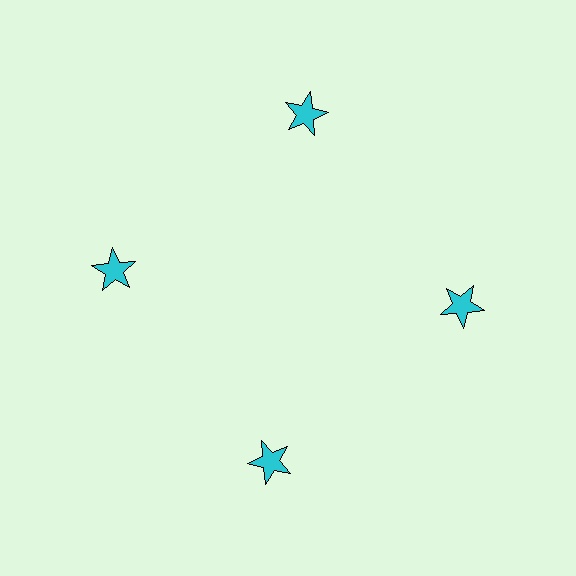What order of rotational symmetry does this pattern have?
This pattern has 4-fold rotational symmetry.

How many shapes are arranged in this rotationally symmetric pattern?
There are 4 shapes, arranged in 4 groups of 1.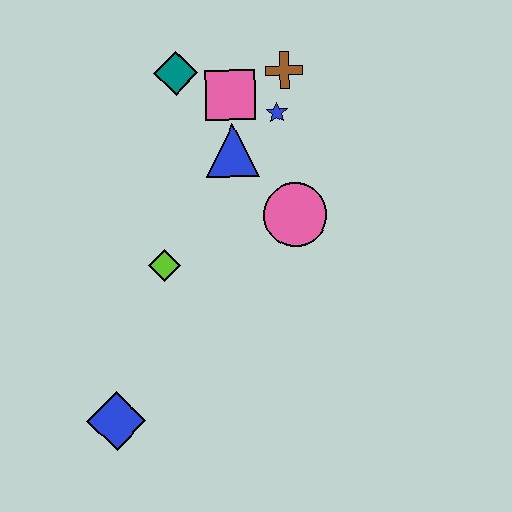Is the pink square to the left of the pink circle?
Yes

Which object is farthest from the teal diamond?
The blue diamond is farthest from the teal diamond.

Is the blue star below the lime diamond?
No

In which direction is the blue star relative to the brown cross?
The blue star is below the brown cross.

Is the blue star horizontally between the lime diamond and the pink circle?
Yes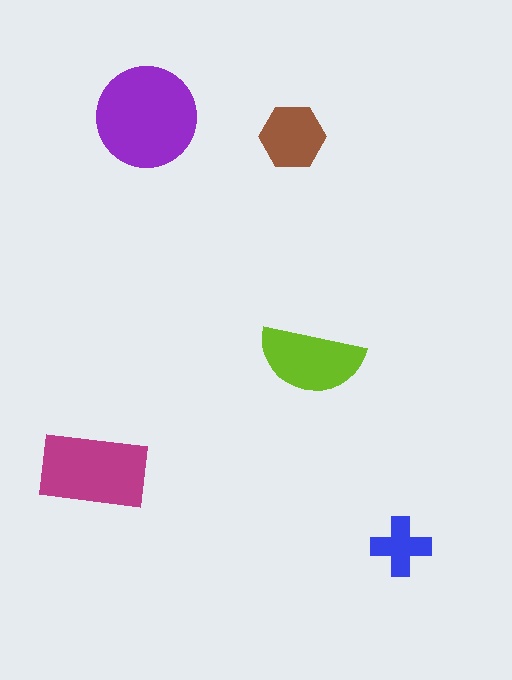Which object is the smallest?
The blue cross.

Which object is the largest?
The purple circle.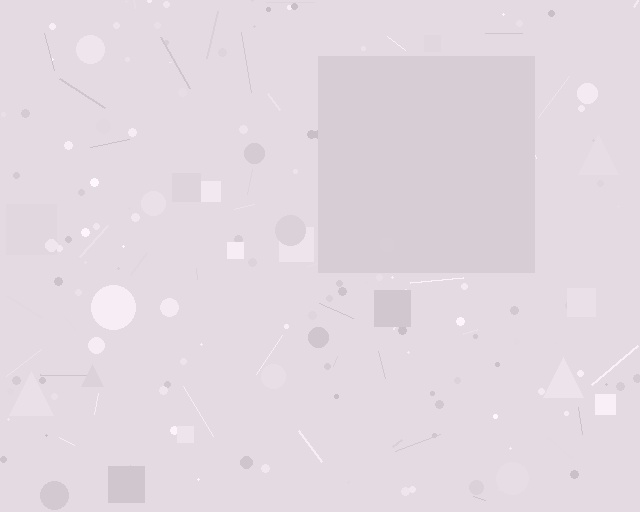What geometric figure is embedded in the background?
A square is embedded in the background.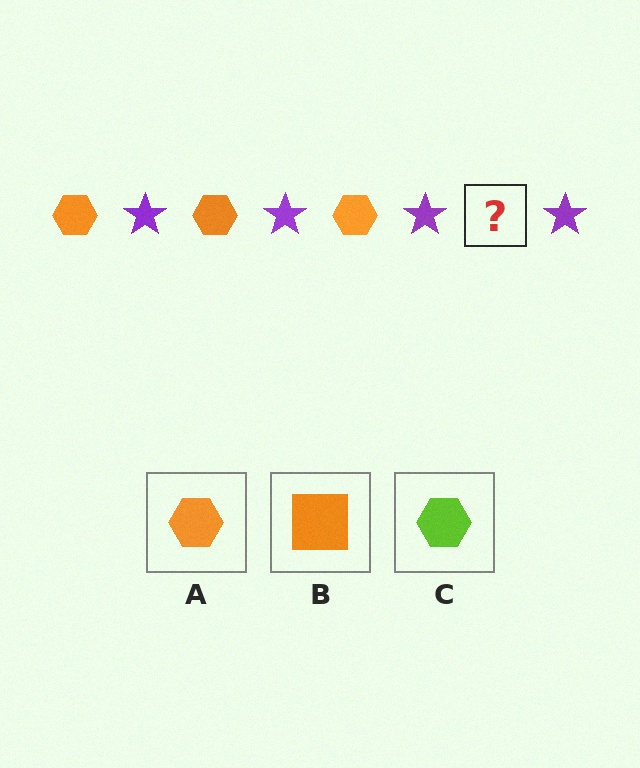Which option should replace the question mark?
Option A.